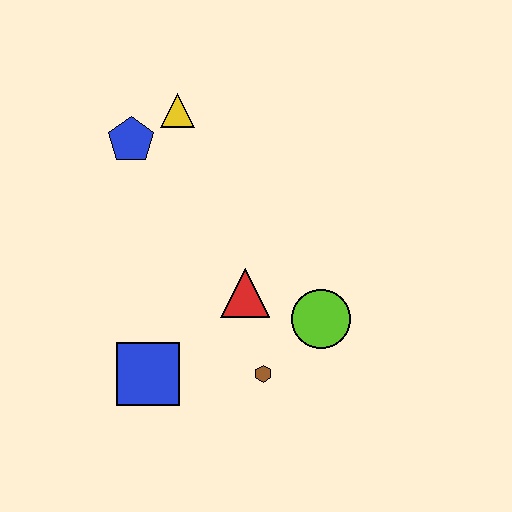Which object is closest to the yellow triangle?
The blue pentagon is closest to the yellow triangle.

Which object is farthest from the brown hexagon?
The yellow triangle is farthest from the brown hexagon.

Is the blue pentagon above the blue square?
Yes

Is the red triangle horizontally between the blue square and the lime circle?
Yes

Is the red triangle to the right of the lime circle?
No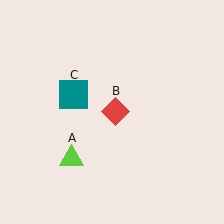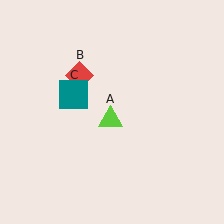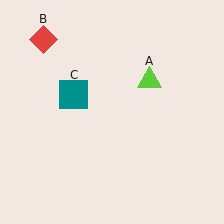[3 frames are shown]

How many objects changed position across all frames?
2 objects changed position: lime triangle (object A), red diamond (object B).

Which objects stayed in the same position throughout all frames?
Teal square (object C) remained stationary.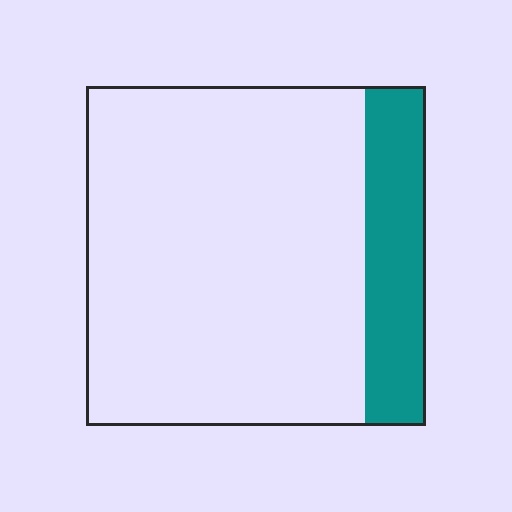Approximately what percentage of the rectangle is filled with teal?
Approximately 20%.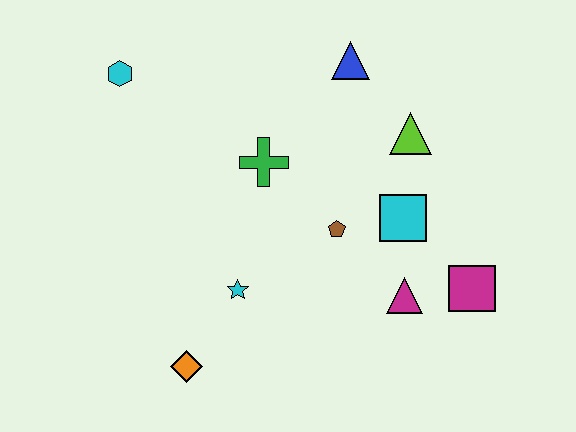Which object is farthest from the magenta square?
The cyan hexagon is farthest from the magenta square.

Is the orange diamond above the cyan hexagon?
No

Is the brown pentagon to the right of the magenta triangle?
No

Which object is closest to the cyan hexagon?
The green cross is closest to the cyan hexagon.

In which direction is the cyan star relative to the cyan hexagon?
The cyan star is below the cyan hexagon.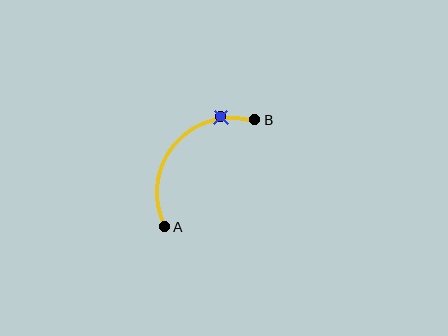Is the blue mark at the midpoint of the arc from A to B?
No. The blue mark lies on the arc but is closer to endpoint B. The arc midpoint would be at the point on the curve equidistant along the arc from both A and B.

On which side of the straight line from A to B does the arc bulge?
The arc bulges above and to the left of the straight line connecting A and B.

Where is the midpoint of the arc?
The arc midpoint is the point on the curve farthest from the straight line joining A and B. It sits above and to the left of that line.